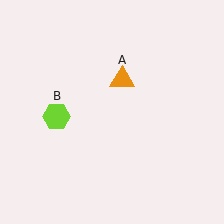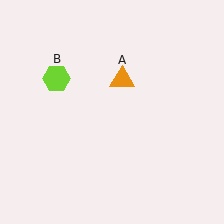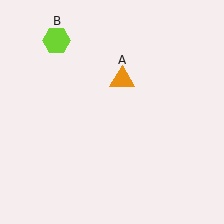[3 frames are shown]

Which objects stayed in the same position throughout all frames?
Orange triangle (object A) remained stationary.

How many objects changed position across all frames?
1 object changed position: lime hexagon (object B).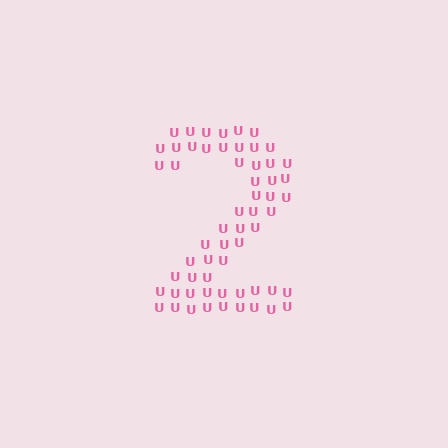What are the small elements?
The small elements are letter U's.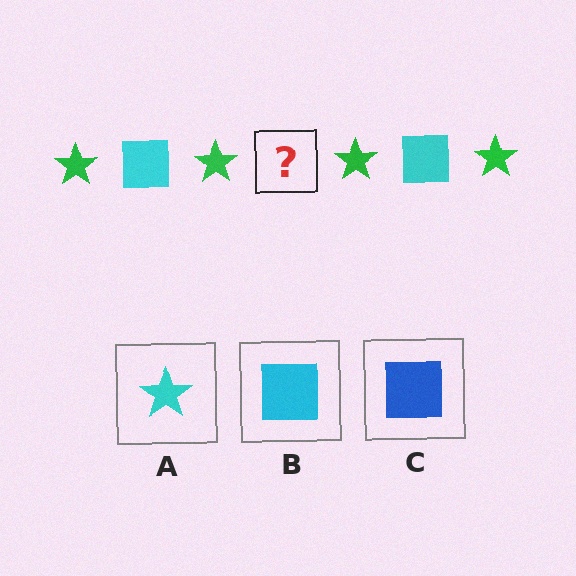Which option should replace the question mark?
Option B.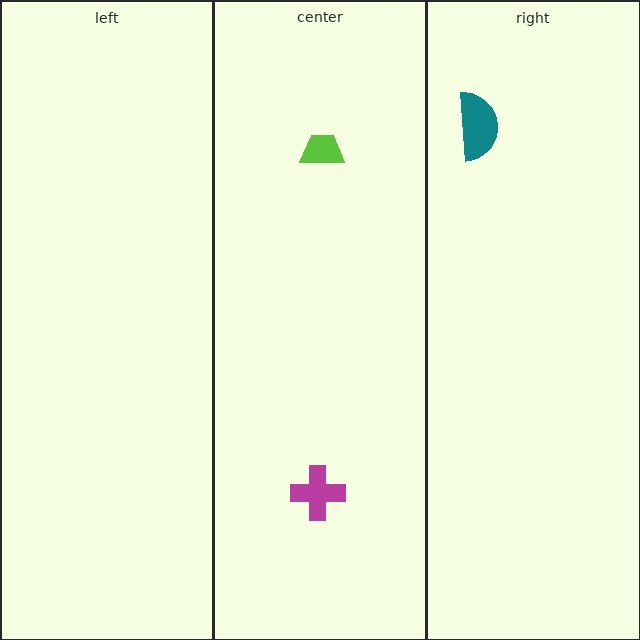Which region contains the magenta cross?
The center region.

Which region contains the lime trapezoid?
The center region.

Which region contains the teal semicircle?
The right region.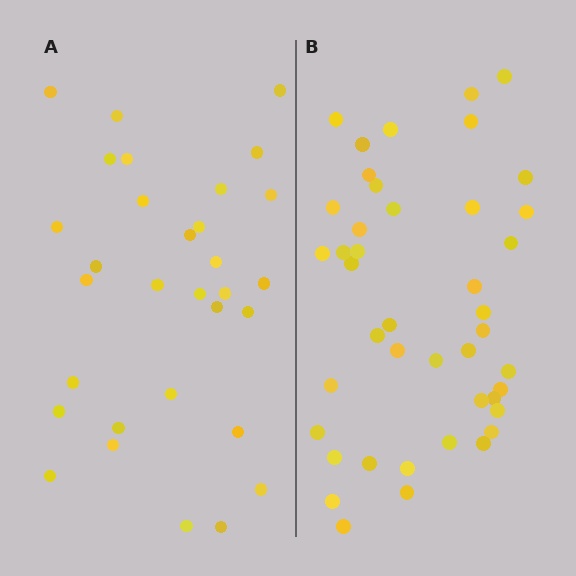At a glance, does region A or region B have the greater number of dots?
Region B (the right region) has more dots.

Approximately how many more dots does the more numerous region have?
Region B has roughly 12 or so more dots than region A.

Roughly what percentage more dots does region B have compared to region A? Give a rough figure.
About 40% more.